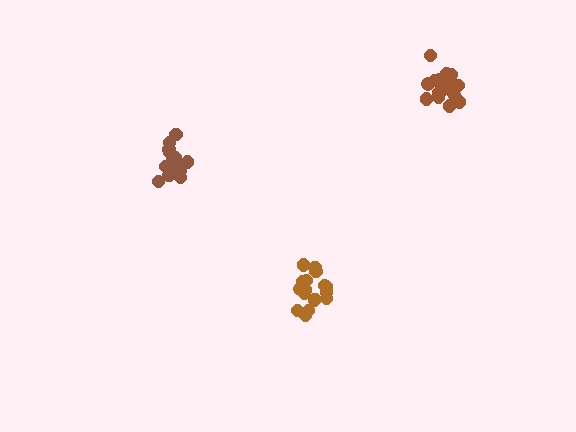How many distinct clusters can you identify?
There are 3 distinct clusters.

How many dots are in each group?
Group 1: 17 dots, Group 2: 19 dots, Group 3: 16 dots (52 total).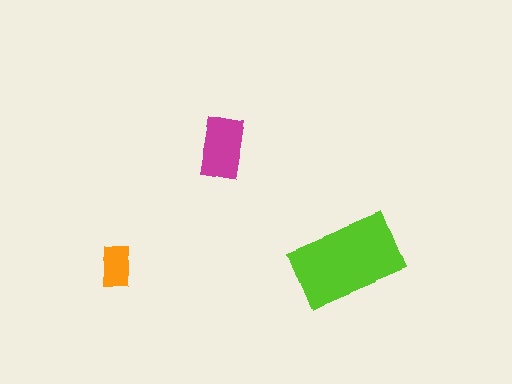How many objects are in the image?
There are 3 objects in the image.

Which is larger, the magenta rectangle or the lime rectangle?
The lime one.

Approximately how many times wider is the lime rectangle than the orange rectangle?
About 2.5 times wider.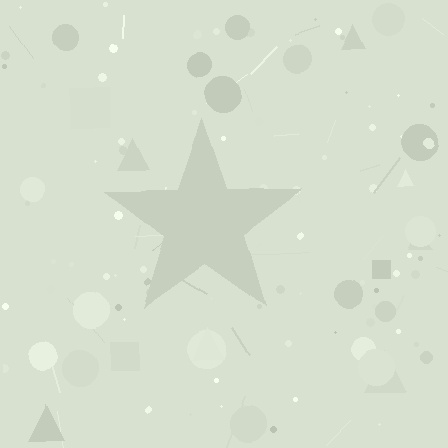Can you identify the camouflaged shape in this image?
The camouflaged shape is a star.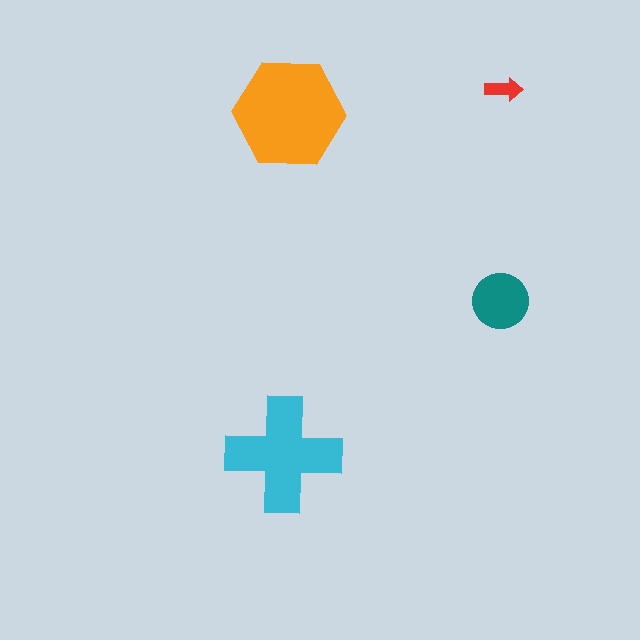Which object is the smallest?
The red arrow.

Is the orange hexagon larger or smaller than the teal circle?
Larger.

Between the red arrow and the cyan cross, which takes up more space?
The cyan cross.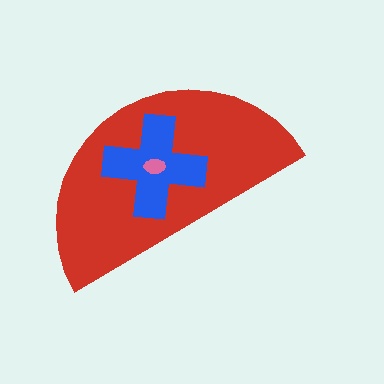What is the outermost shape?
The red semicircle.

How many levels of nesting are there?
3.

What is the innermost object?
The pink ellipse.